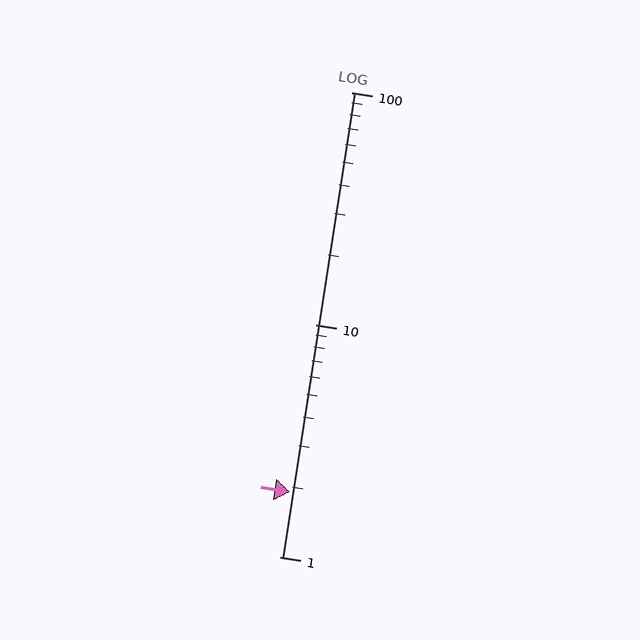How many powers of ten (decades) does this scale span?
The scale spans 2 decades, from 1 to 100.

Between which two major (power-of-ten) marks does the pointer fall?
The pointer is between 1 and 10.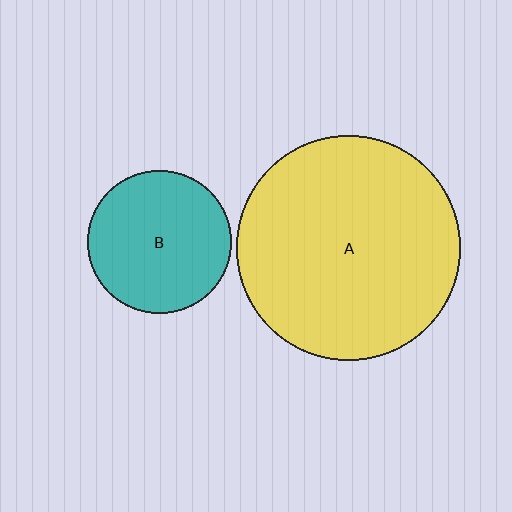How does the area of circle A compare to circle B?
Approximately 2.5 times.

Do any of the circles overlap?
No, none of the circles overlap.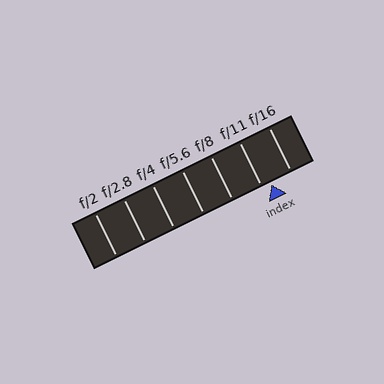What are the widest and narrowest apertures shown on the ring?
The widest aperture shown is f/2 and the narrowest is f/16.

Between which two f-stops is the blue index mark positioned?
The index mark is between f/11 and f/16.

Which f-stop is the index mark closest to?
The index mark is closest to f/11.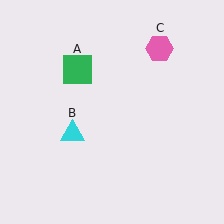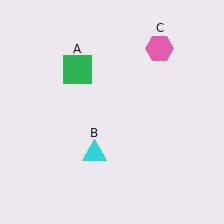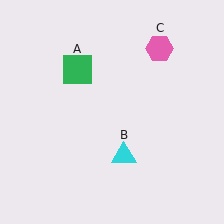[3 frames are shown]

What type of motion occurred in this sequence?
The cyan triangle (object B) rotated counterclockwise around the center of the scene.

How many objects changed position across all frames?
1 object changed position: cyan triangle (object B).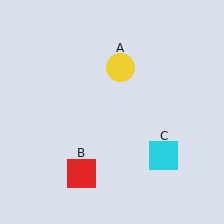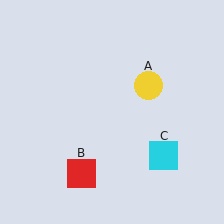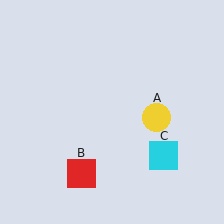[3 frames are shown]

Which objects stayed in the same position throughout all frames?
Red square (object B) and cyan square (object C) remained stationary.